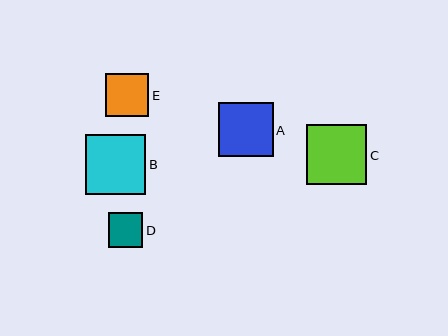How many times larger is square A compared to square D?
Square A is approximately 1.6 times the size of square D.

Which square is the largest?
Square C is the largest with a size of approximately 60 pixels.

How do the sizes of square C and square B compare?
Square C and square B are approximately the same size.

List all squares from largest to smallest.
From largest to smallest: C, B, A, E, D.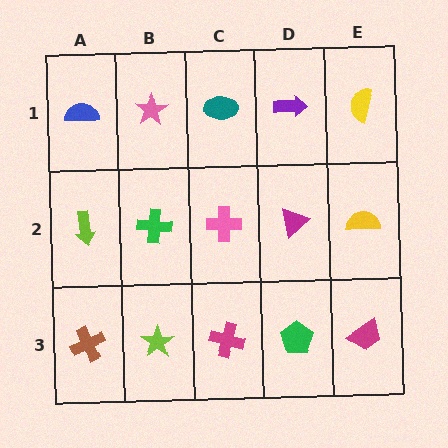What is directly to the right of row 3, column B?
A magenta cross.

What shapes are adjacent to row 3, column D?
A magenta triangle (row 2, column D), a magenta cross (row 3, column C), a magenta trapezoid (row 3, column E).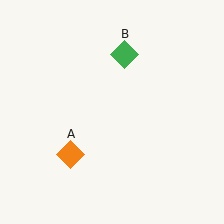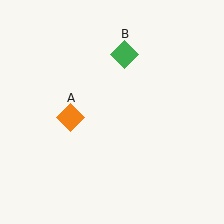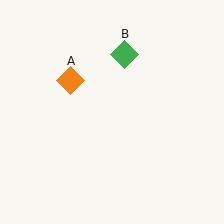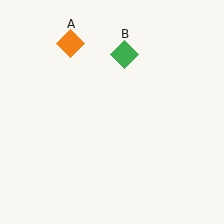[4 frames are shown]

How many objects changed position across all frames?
1 object changed position: orange diamond (object A).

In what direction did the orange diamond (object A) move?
The orange diamond (object A) moved up.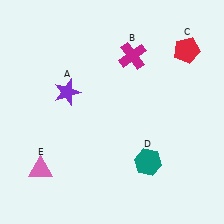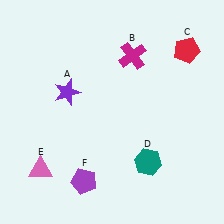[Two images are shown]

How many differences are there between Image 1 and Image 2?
There is 1 difference between the two images.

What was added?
A purple pentagon (F) was added in Image 2.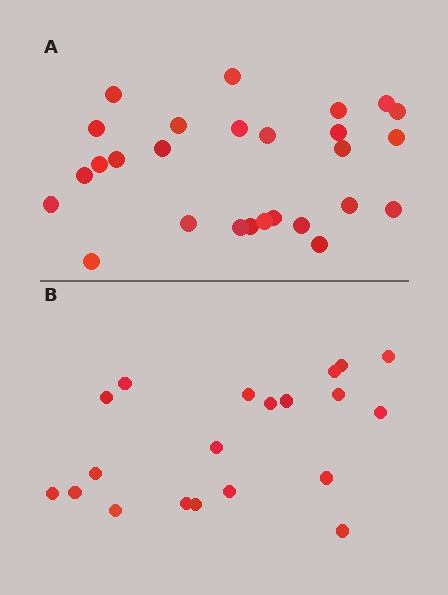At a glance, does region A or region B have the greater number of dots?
Region A (the top region) has more dots.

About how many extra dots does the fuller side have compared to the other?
Region A has roughly 8 or so more dots than region B.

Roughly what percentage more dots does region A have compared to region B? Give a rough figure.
About 35% more.